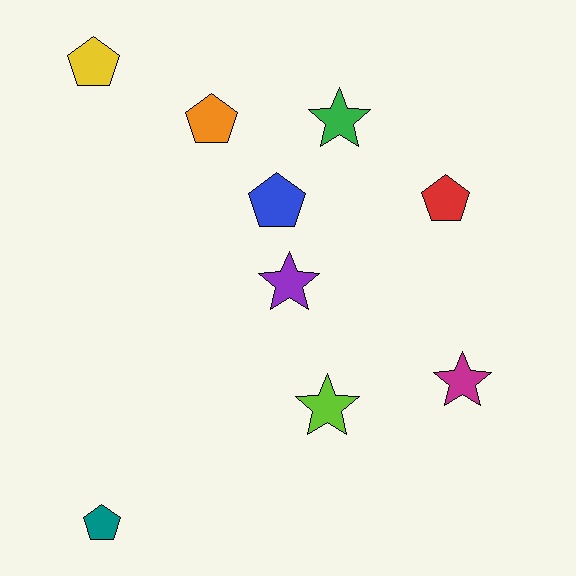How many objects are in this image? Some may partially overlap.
There are 9 objects.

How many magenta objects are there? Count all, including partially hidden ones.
There is 1 magenta object.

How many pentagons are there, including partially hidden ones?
There are 5 pentagons.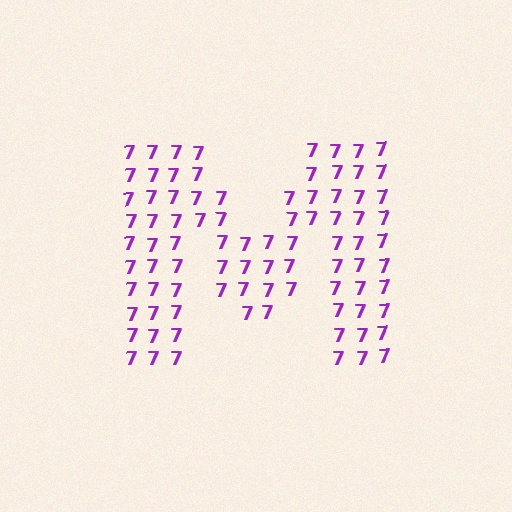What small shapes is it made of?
It is made of small digit 7's.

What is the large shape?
The large shape is the letter M.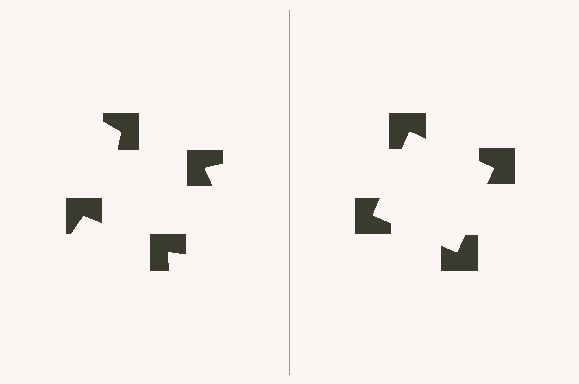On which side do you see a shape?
An illusory square appears on the right side. On the left side the wedge cuts are rotated, so no coherent shape forms.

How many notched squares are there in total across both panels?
8 — 4 on each side.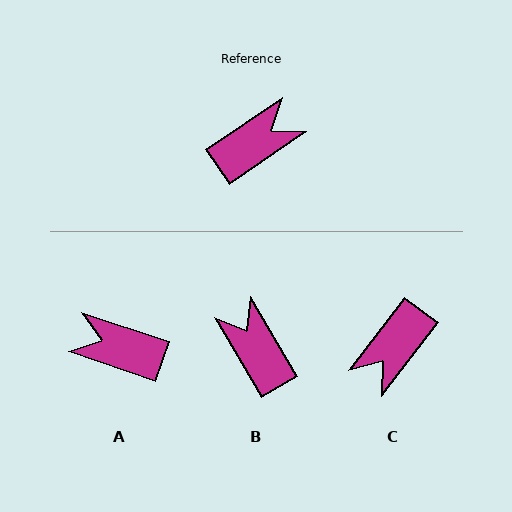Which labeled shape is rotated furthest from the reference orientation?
C, about 162 degrees away.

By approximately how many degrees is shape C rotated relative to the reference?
Approximately 162 degrees clockwise.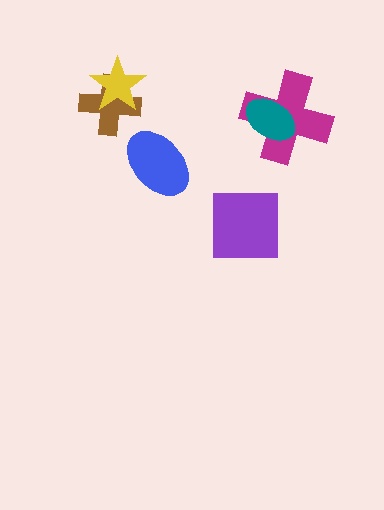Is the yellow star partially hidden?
No, no other shape covers it.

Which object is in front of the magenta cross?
The teal ellipse is in front of the magenta cross.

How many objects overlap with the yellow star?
1 object overlaps with the yellow star.